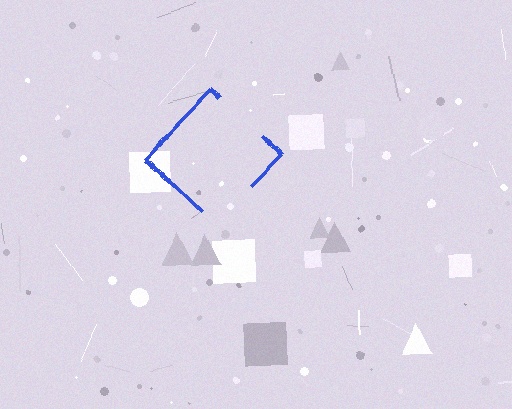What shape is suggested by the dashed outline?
The dashed outline suggests a diamond.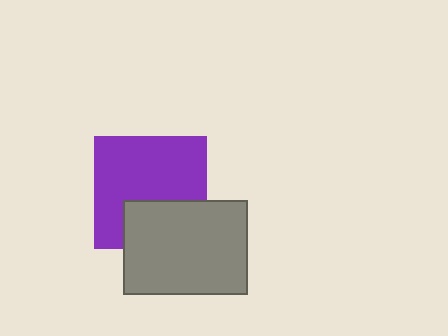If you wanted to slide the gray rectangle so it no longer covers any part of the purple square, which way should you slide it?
Slide it down — that is the most direct way to separate the two shapes.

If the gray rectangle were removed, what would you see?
You would see the complete purple square.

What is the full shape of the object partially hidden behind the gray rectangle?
The partially hidden object is a purple square.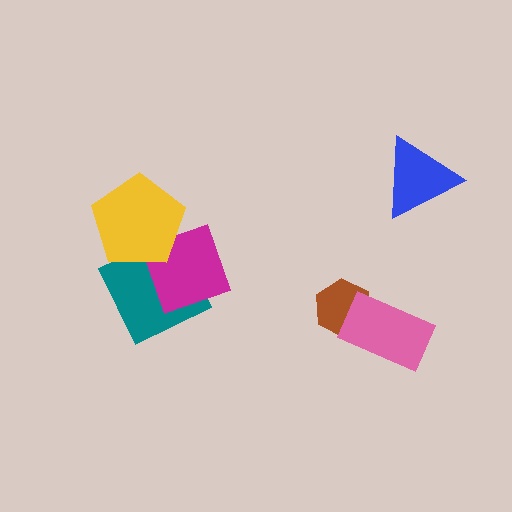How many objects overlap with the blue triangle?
0 objects overlap with the blue triangle.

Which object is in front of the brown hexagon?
The pink rectangle is in front of the brown hexagon.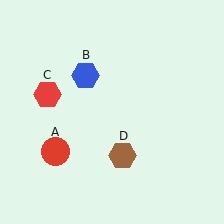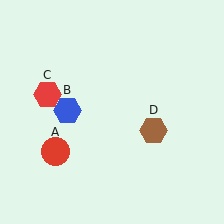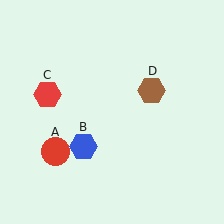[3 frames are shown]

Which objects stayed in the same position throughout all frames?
Red circle (object A) and red hexagon (object C) remained stationary.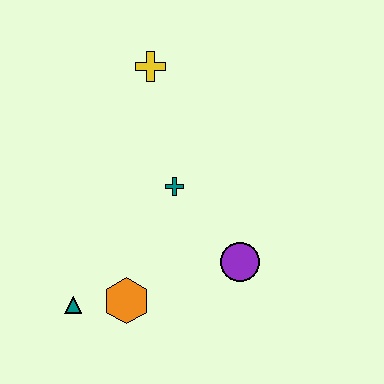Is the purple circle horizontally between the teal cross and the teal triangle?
No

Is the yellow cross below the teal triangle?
No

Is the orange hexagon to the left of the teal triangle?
No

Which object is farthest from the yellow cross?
The teal triangle is farthest from the yellow cross.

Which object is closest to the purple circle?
The teal cross is closest to the purple circle.